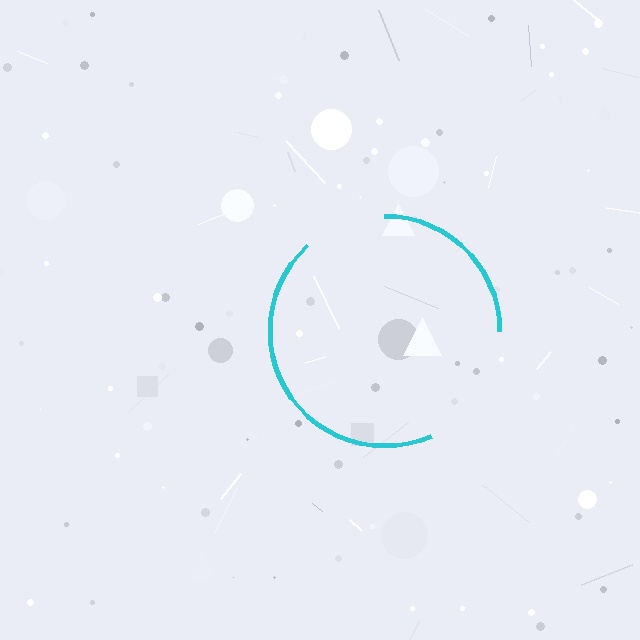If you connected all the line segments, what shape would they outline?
They would outline a circle.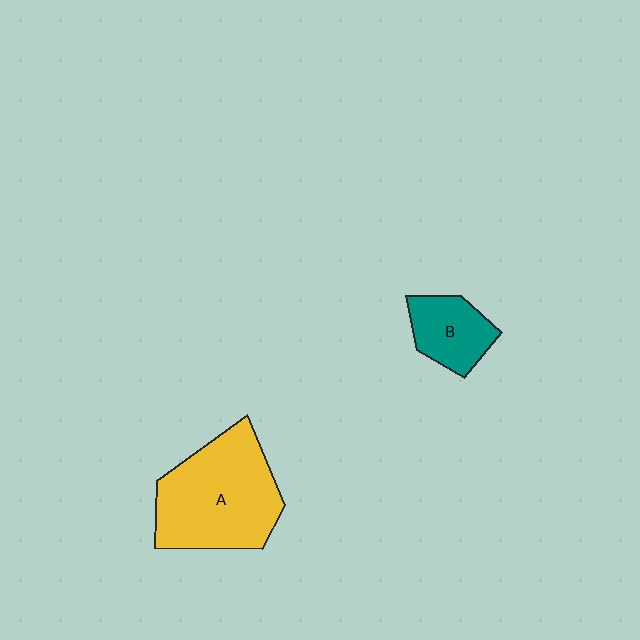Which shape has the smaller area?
Shape B (teal).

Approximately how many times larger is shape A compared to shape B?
Approximately 2.4 times.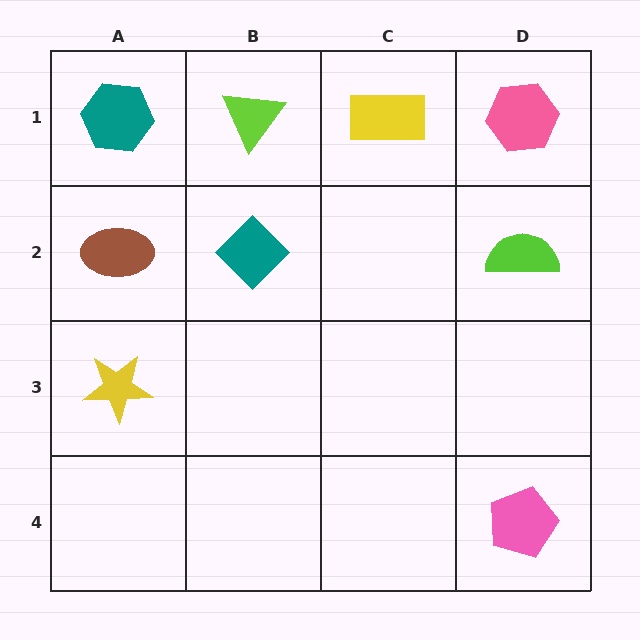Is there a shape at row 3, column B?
No, that cell is empty.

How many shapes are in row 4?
1 shape.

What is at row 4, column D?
A pink pentagon.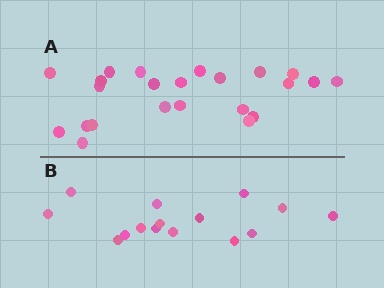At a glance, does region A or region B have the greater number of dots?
Region A (the top region) has more dots.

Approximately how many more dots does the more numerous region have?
Region A has roughly 8 or so more dots than region B.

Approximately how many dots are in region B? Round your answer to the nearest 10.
About 20 dots. (The exact count is 15, which rounds to 20.)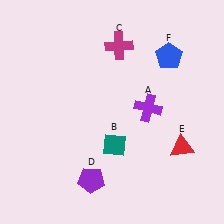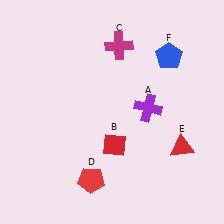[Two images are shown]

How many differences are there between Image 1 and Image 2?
There are 2 differences between the two images.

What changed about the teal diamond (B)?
In Image 1, B is teal. In Image 2, it changed to red.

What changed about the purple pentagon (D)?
In Image 1, D is purple. In Image 2, it changed to red.